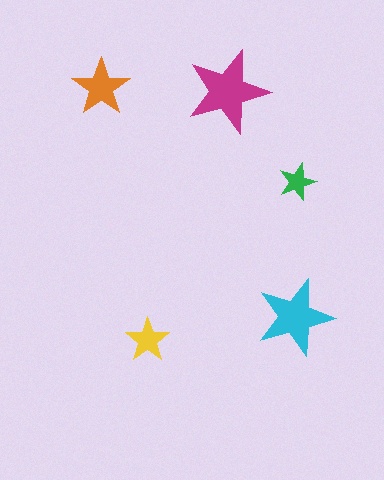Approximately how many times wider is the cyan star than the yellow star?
About 2 times wider.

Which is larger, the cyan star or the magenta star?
The magenta one.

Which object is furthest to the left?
The orange star is leftmost.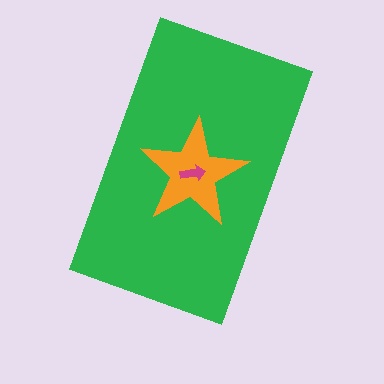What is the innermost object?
The magenta arrow.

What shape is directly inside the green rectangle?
The orange star.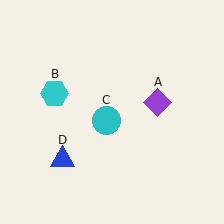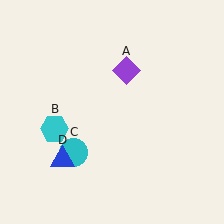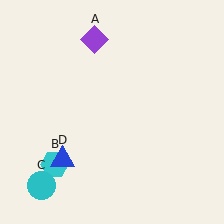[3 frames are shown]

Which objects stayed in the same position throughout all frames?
Blue triangle (object D) remained stationary.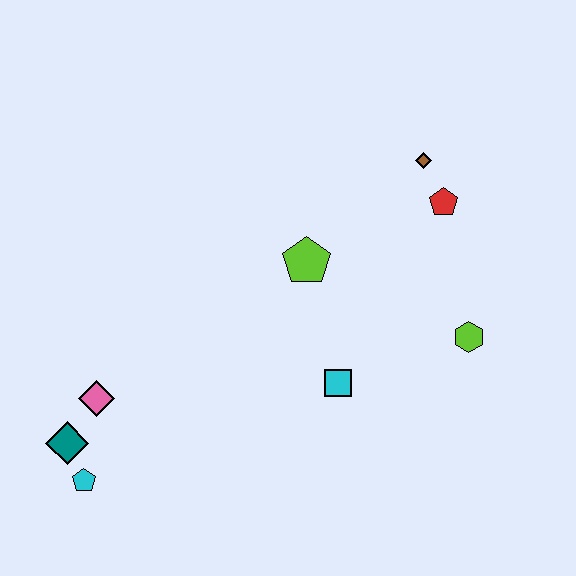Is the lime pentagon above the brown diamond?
No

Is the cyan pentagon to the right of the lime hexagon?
No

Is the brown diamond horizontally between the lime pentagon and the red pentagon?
Yes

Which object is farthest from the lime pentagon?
The cyan pentagon is farthest from the lime pentagon.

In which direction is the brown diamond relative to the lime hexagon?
The brown diamond is above the lime hexagon.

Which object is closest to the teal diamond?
The cyan pentagon is closest to the teal diamond.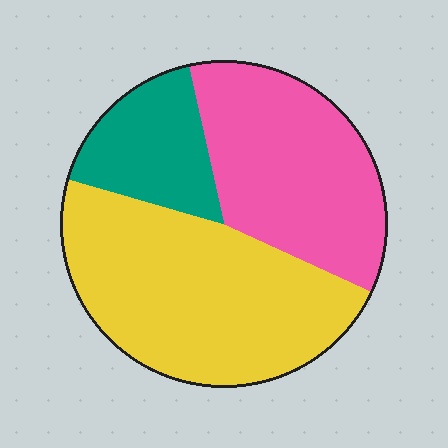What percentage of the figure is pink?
Pink covers 35% of the figure.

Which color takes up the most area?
Yellow, at roughly 50%.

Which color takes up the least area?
Teal, at roughly 15%.